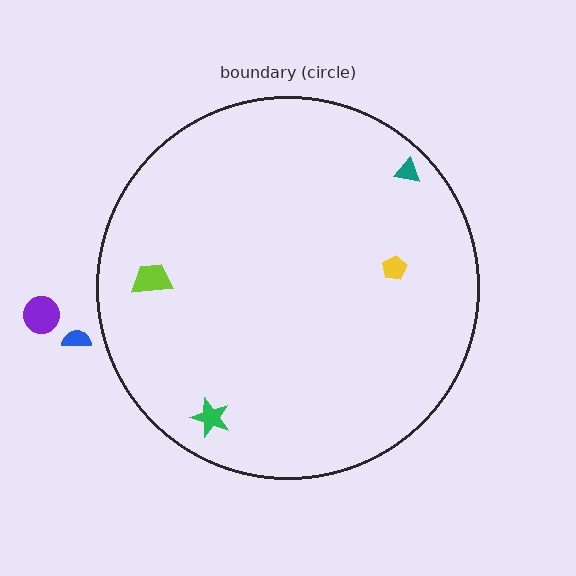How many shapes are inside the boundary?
4 inside, 2 outside.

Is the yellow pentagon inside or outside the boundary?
Inside.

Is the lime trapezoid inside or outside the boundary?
Inside.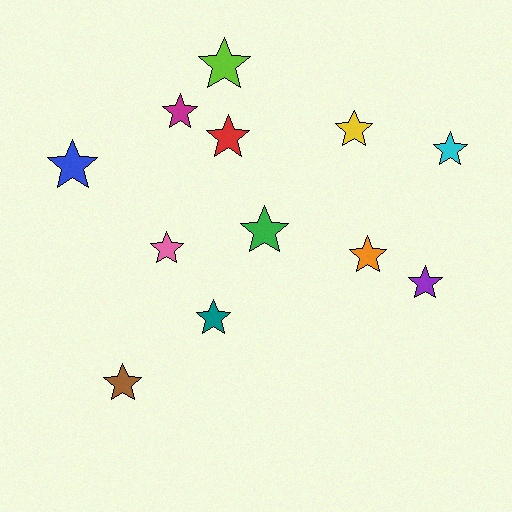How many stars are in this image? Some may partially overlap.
There are 12 stars.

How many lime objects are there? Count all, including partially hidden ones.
There is 1 lime object.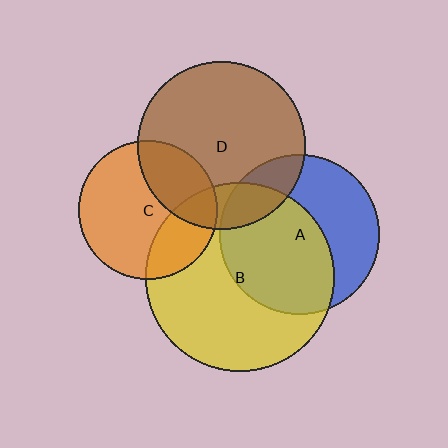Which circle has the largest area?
Circle B (yellow).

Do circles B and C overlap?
Yes.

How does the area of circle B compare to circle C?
Approximately 1.8 times.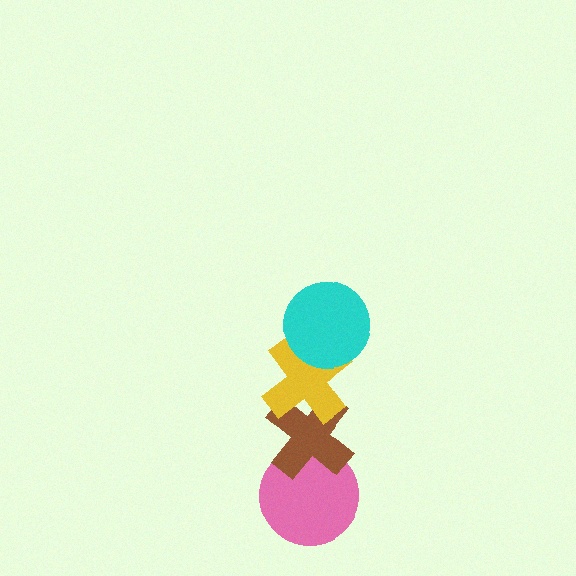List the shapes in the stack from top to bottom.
From top to bottom: the cyan circle, the yellow cross, the brown cross, the pink circle.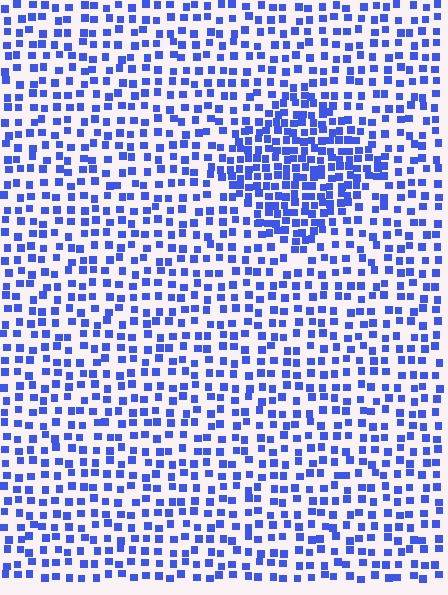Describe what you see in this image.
The image contains small blue elements arranged at two different densities. A diamond-shaped region is visible where the elements are more densely packed than the surrounding area.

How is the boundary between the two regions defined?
The boundary is defined by a change in element density (approximately 2.0x ratio). All elements are the same color, size, and shape.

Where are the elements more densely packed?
The elements are more densely packed inside the diamond boundary.